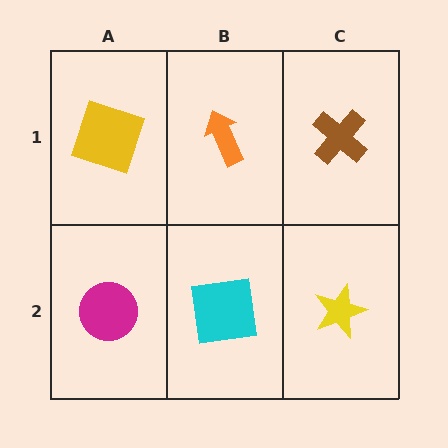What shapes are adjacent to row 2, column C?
A brown cross (row 1, column C), a cyan square (row 2, column B).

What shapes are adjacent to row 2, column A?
A yellow square (row 1, column A), a cyan square (row 2, column B).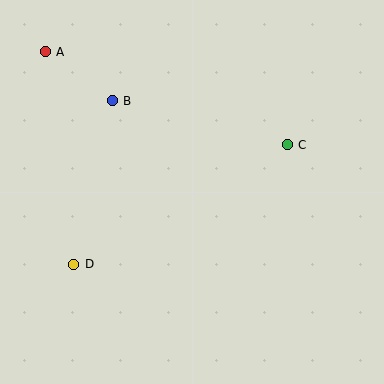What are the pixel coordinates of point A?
Point A is at (45, 52).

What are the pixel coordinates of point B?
Point B is at (112, 101).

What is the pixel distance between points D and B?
The distance between D and B is 168 pixels.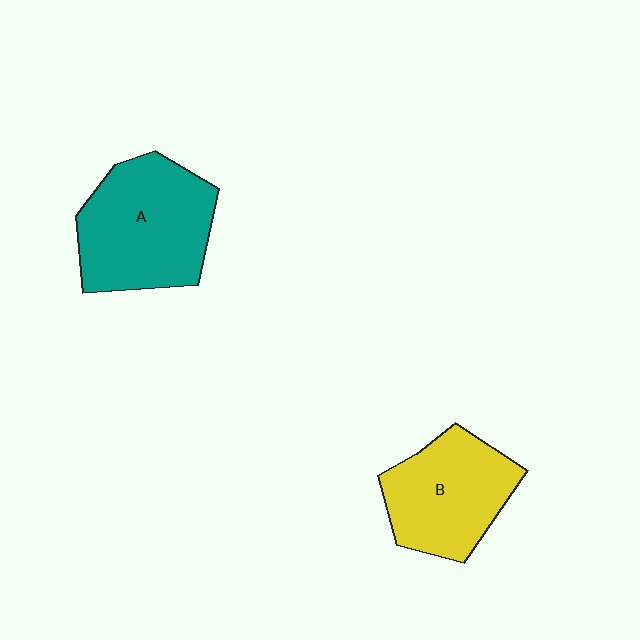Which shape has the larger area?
Shape A (teal).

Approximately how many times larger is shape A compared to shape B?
Approximately 1.2 times.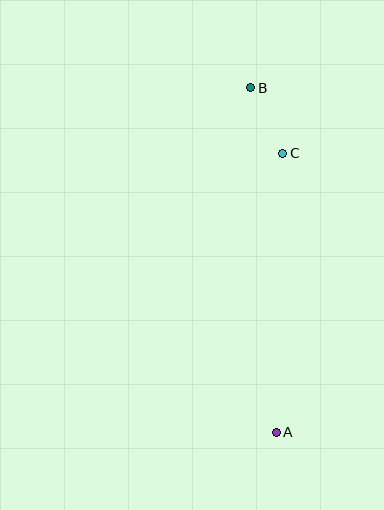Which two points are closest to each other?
Points B and C are closest to each other.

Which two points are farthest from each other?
Points A and B are farthest from each other.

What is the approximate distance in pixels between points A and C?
The distance between A and C is approximately 279 pixels.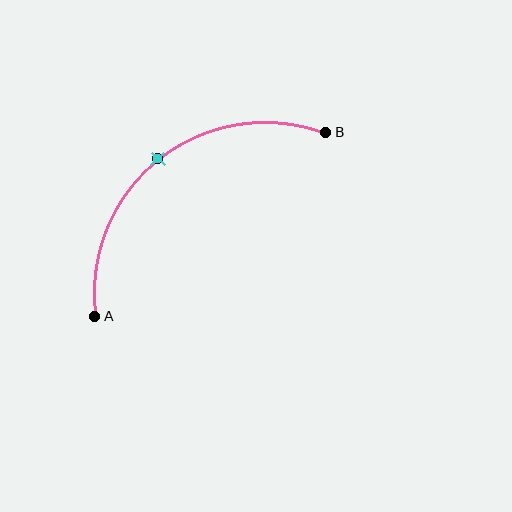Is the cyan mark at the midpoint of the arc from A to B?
Yes. The cyan mark lies on the arc at equal arc-length from both A and B — it is the arc midpoint.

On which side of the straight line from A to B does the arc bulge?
The arc bulges above and to the left of the straight line connecting A and B.